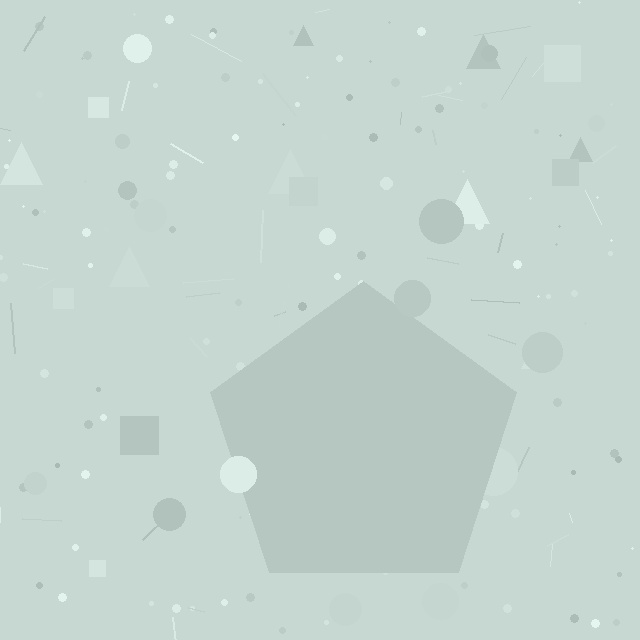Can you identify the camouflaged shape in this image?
The camouflaged shape is a pentagon.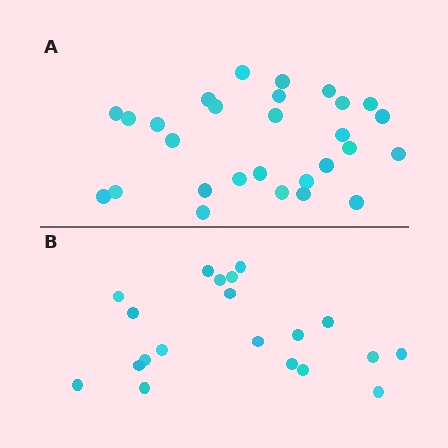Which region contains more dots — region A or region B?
Region A (the top region) has more dots.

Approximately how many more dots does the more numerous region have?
Region A has roughly 8 or so more dots than region B.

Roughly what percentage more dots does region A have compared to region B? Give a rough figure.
About 40% more.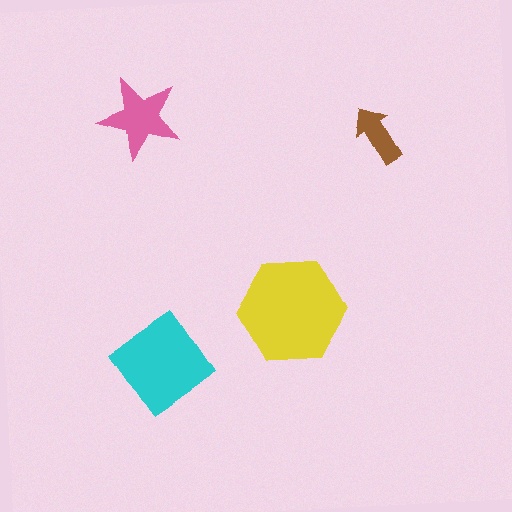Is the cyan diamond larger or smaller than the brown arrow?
Larger.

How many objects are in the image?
There are 4 objects in the image.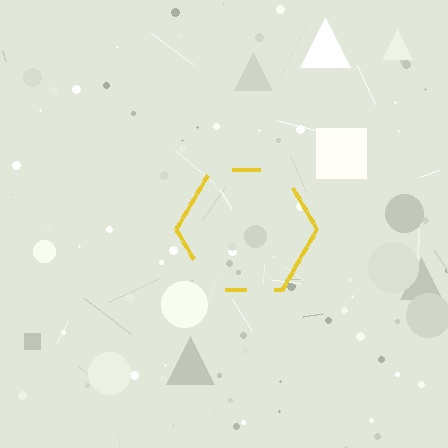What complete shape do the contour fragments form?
The contour fragments form a hexagon.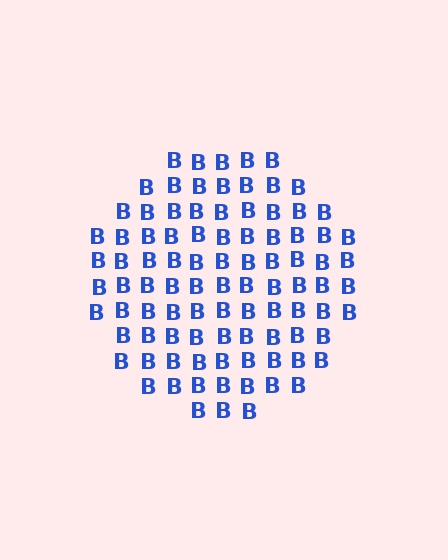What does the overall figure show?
The overall figure shows a circle.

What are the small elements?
The small elements are letter B's.